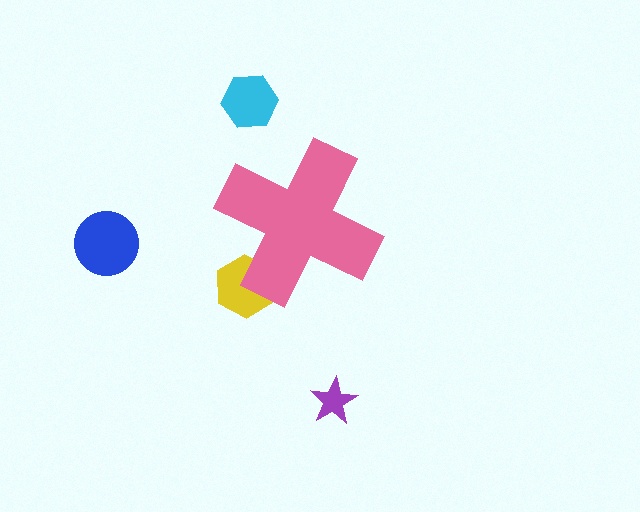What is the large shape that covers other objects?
A pink cross.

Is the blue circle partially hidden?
No, the blue circle is fully visible.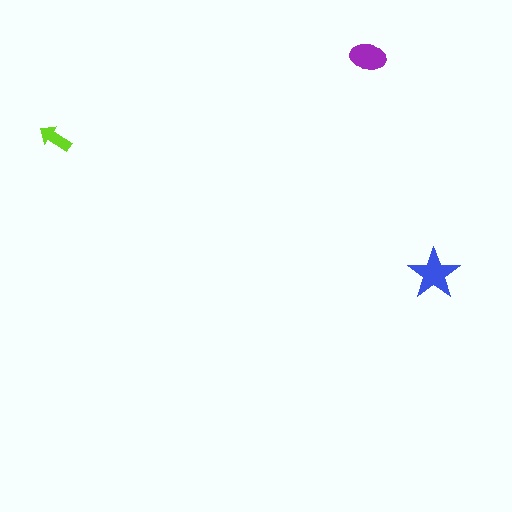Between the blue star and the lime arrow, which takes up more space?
The blue star.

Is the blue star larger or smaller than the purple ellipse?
Larger.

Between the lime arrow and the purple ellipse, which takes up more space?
The purple ellipse.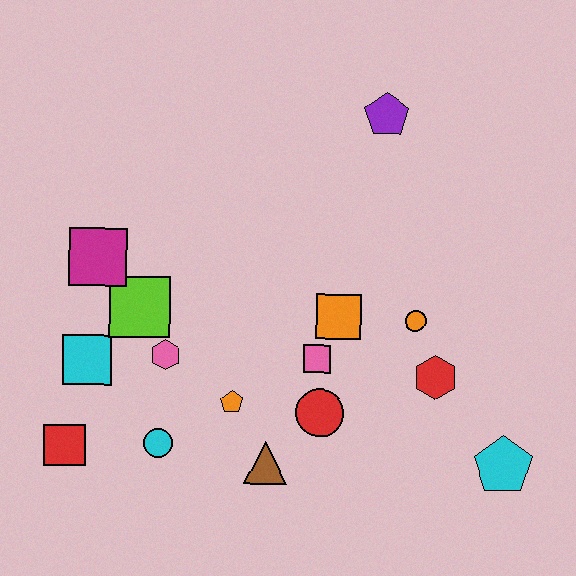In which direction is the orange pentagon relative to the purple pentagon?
The orange pentagon is below the purple pentagon.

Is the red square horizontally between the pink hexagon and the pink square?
No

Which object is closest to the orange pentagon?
The brown triangle is closest to the orange pentagon.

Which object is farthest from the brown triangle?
The purple pentagon is farthest from the brown triangle.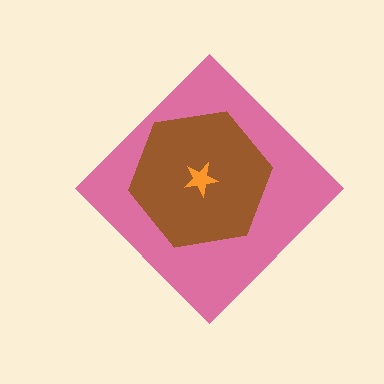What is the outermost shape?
The pink diamond.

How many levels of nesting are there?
3.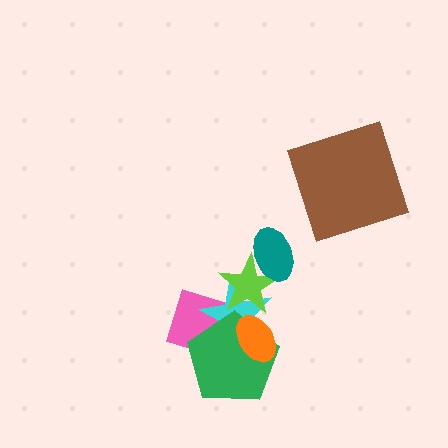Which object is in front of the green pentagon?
The orange ellipse is in front of the green pentagon.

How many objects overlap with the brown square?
0 objects overlap with the brown square.